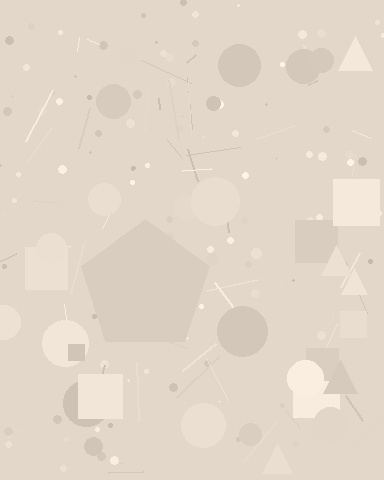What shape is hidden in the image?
A pentagon is hidden in the image.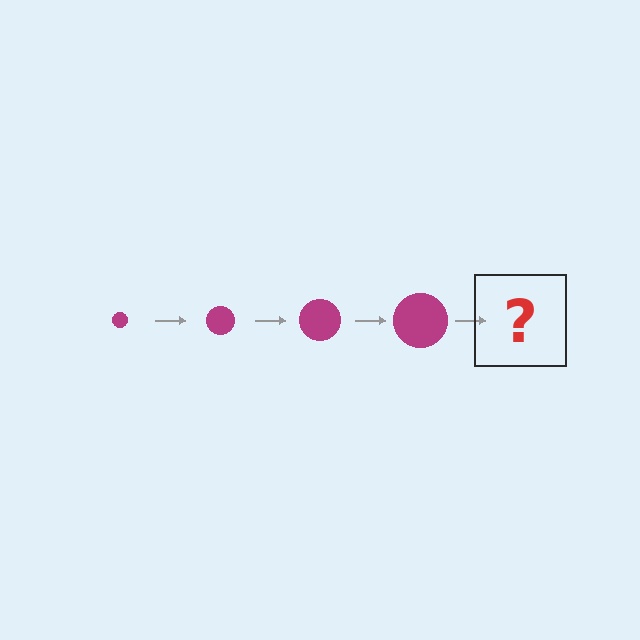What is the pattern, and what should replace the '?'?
The pattern is that the circle gets progressively larger each step. The '?' should be a magenta circle, larger than the previous one.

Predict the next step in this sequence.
The next step is a magenta circle, larger than the previous one.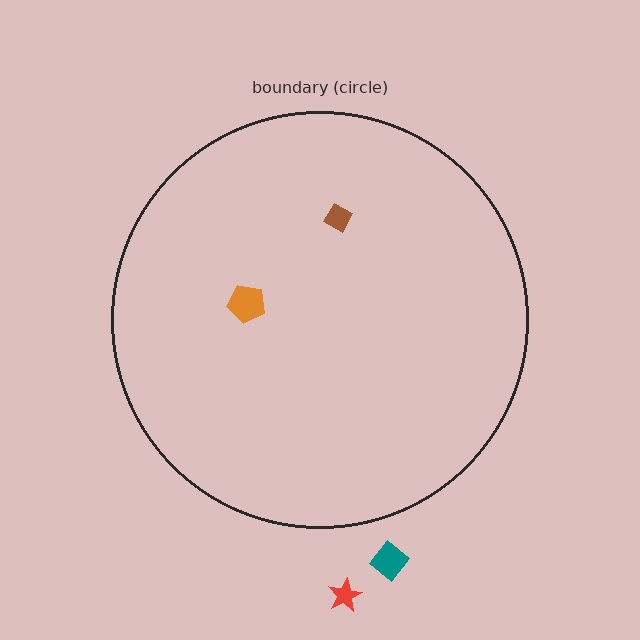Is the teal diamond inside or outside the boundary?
Outside.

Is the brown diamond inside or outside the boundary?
Inside.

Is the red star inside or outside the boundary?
Outside.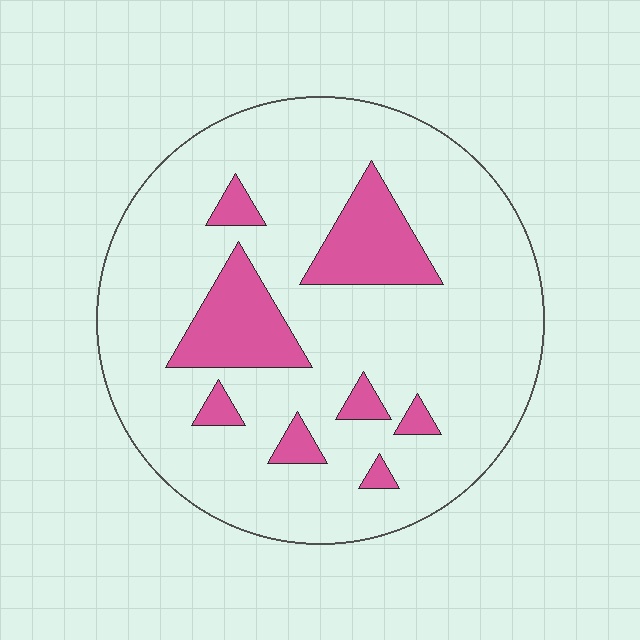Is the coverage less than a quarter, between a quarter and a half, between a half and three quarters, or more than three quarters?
Less than a quarter.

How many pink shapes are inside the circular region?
8.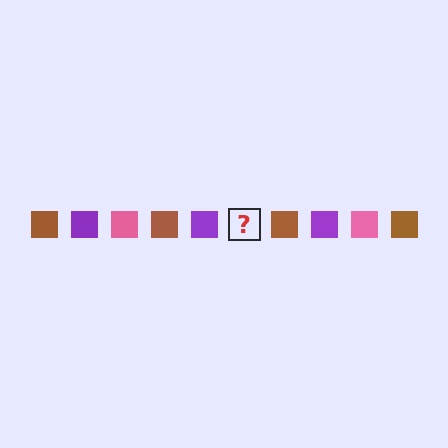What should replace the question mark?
The question mark should be replaced with a pink square.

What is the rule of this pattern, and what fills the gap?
The rule is that the pattern cycles through brown, purple, pink squares. The gap should be filled with a pink square.